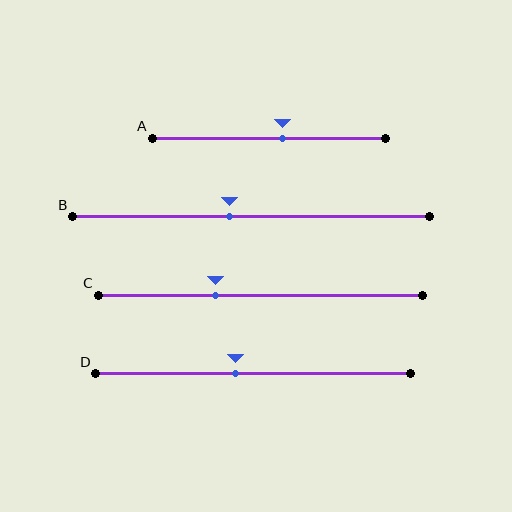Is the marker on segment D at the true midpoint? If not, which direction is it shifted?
No, the marker on segment D is shifted to the left by about 5% of the segment length.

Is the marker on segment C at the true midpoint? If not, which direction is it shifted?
No, the marker on segment C is shifted to the left by about 14% of the segment length.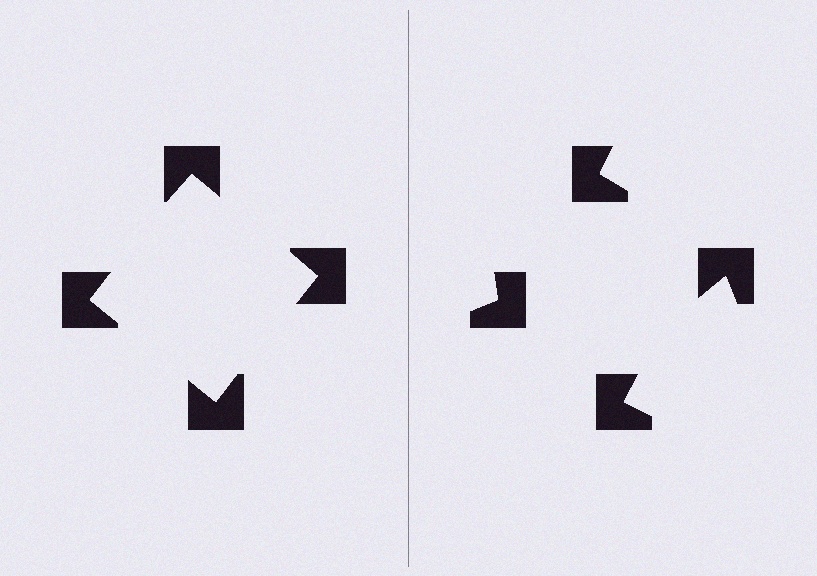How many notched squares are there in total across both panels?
8 — 4 on each side.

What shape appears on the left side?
An illusory square.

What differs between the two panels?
The notched squares are positioned identically on both sides; only the wedge orientations differ. On the left they align to a square; on the right they are misaligned.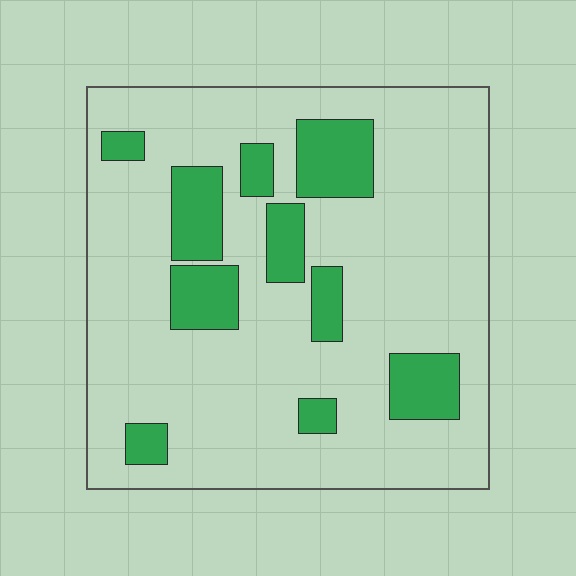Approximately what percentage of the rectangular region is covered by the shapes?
Approximately 20%.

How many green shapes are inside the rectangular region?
10.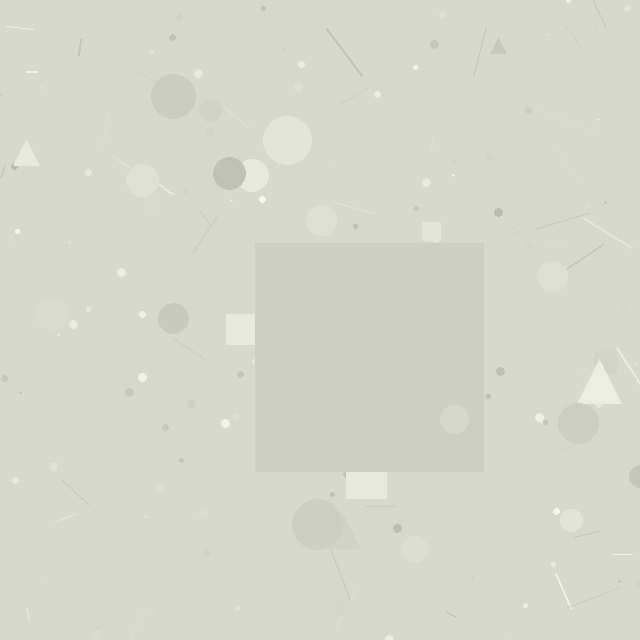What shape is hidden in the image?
A square is hidden in the image.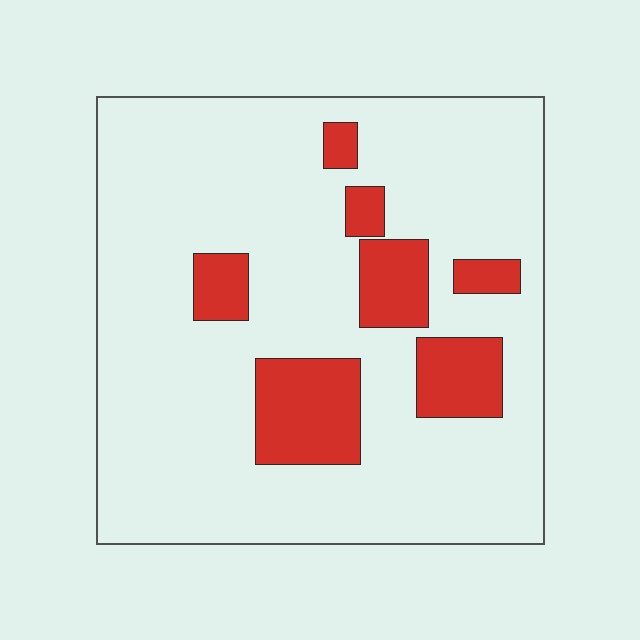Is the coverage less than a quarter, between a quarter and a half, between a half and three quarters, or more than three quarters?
Less than a quarter.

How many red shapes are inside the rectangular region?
7.